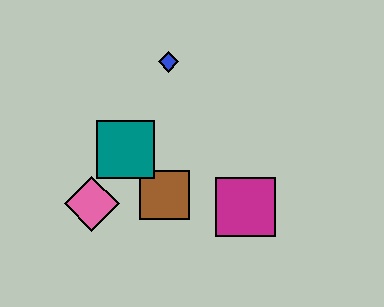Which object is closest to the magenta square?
The brown square is closest to the magenta square.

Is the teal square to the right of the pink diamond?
Yes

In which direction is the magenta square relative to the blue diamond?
The magenta square is below the blue diamond.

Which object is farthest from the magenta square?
The blue diamond is farthest from the magenta square.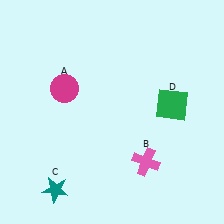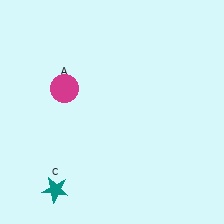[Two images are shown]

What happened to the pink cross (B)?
The pink cross (B) was removed in Image 2. It was in the bottom-right area of Image 1.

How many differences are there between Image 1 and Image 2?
There are 2 differences between the two images.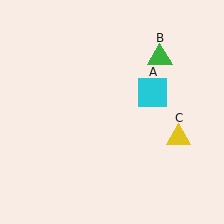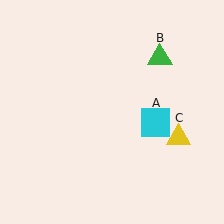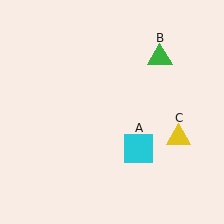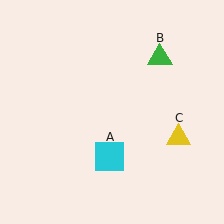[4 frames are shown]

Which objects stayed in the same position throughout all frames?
Green triangle (object B) and yellow triangle (object C) remained stationary.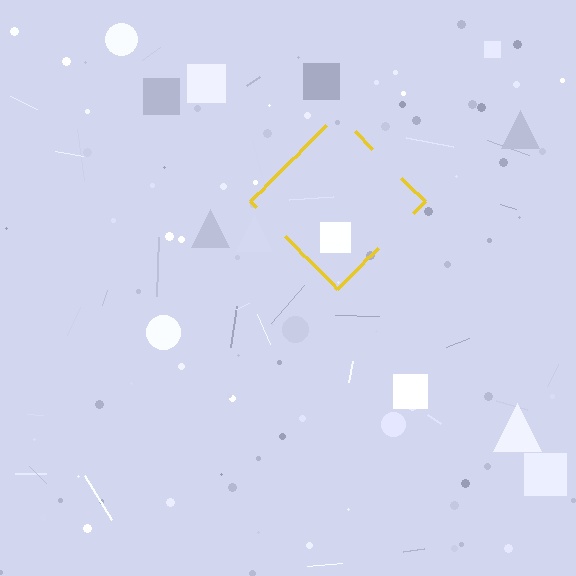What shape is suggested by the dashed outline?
The dashed outline suggests a diamond.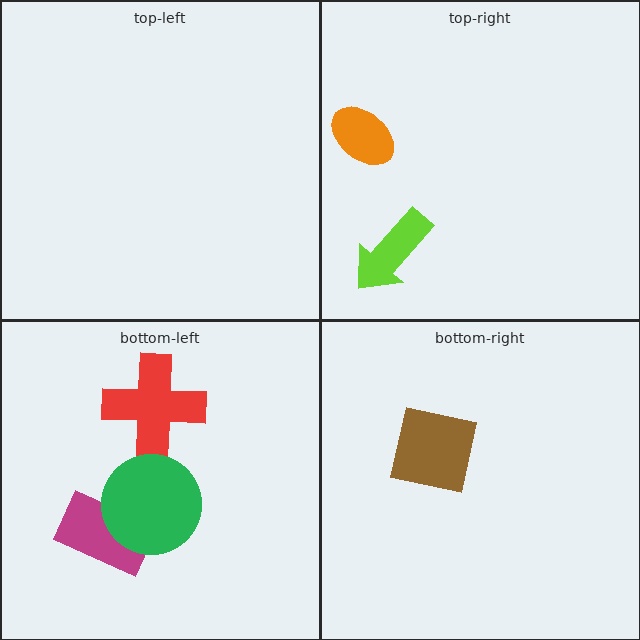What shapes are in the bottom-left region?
The magenta rectangle, the red cross, the green circle.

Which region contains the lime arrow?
The top-right region.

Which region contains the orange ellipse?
The top-right region.